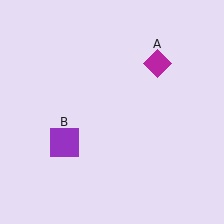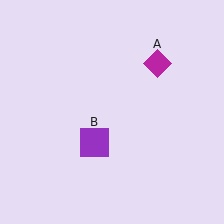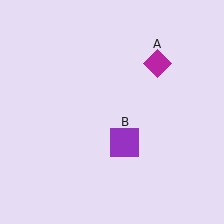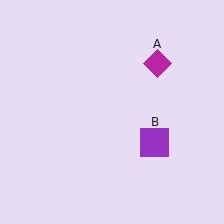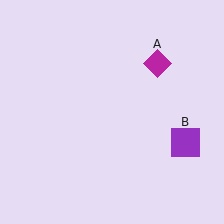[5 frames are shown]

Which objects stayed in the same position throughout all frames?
Magenta diamond (object A) remained stationary.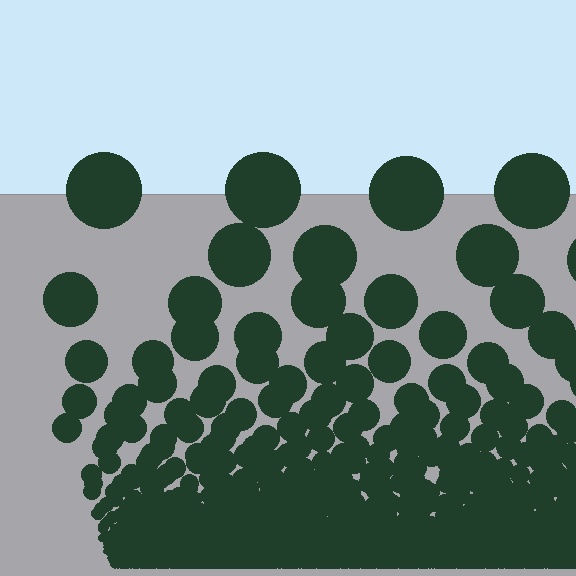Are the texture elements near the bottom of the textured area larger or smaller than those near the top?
Smaller. The gradient is inverted — elements near the bottom are smaller and denser.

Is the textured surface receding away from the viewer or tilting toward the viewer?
The surface appears to tilt toward the viewer. Texture elements get larger and sparser toward the top.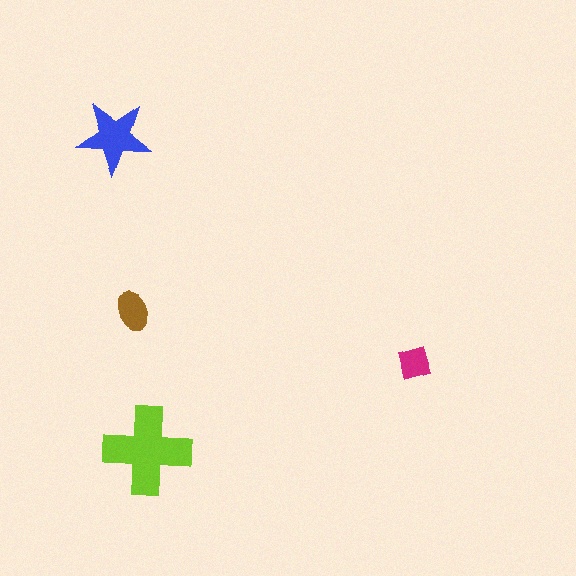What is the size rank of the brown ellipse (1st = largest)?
3rd.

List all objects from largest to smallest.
The lime cross, the blue star, the brown ellipse, the magenta diamond.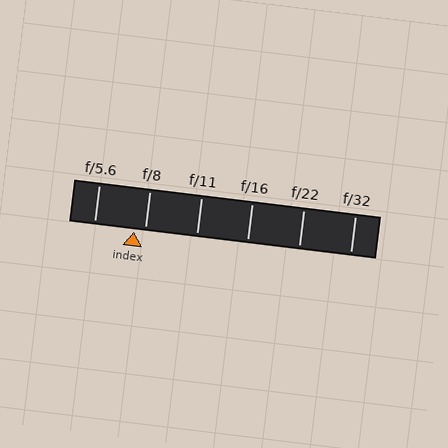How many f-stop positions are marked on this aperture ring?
There are 6 f-stop positions marked.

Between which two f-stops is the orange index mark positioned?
The index mark is between f/5.6 and f/8.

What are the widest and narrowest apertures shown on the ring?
The widest aperture shown is f/5.6 and the narrowest is f/32.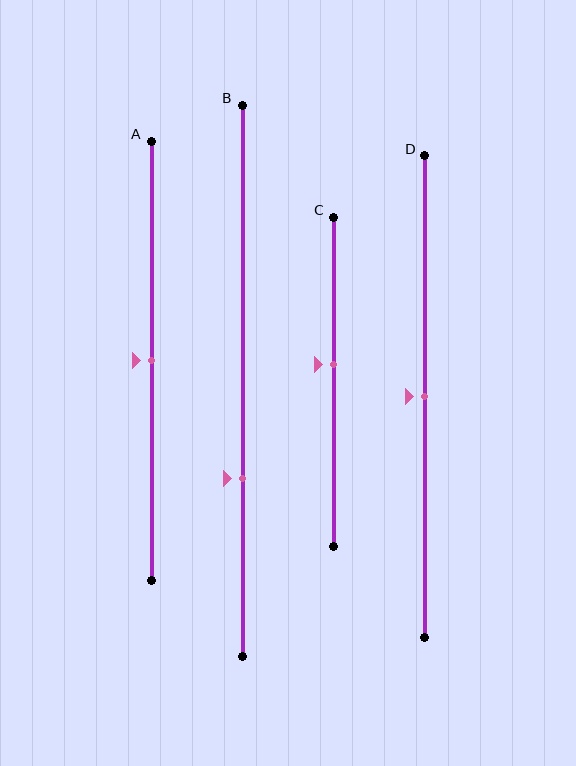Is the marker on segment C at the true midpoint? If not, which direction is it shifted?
No, the marker on segment C is shifted upward by about 5% of the segment length.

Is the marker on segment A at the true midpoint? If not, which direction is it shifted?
Yes, the marker on segment A is at the true midpoint.